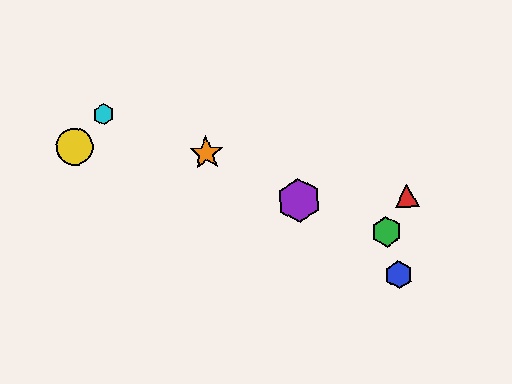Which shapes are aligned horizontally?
The red triangle, the purple hexagon are aligned horizontally.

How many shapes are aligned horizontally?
2 shapes (the red triangle, the purple hexagon) are aligned horizontally.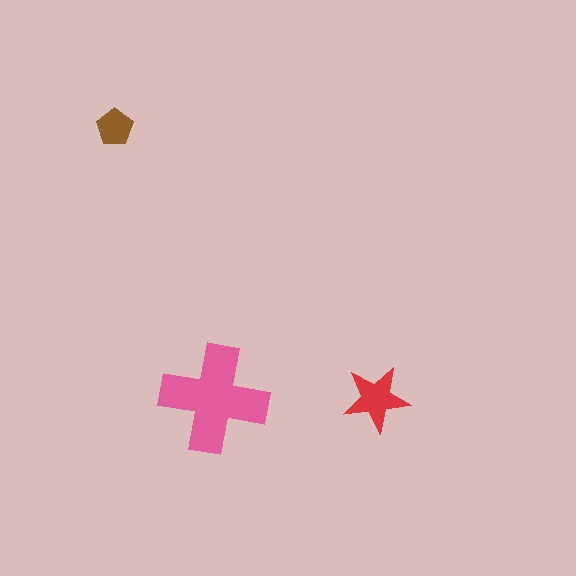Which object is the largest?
The pink cross.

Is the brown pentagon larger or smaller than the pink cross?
Smaller.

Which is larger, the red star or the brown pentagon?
The red star.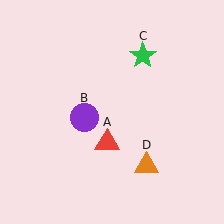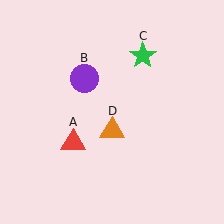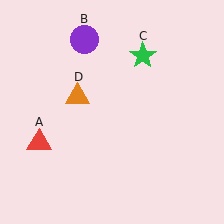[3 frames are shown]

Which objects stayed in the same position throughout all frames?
Green star (object C) remained stationary.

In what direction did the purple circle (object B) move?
The purple circle (object B) moved up.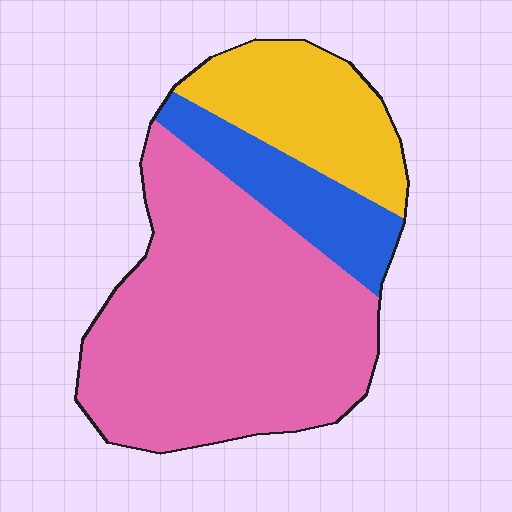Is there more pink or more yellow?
Pink.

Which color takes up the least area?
Blue, at roughly 15%.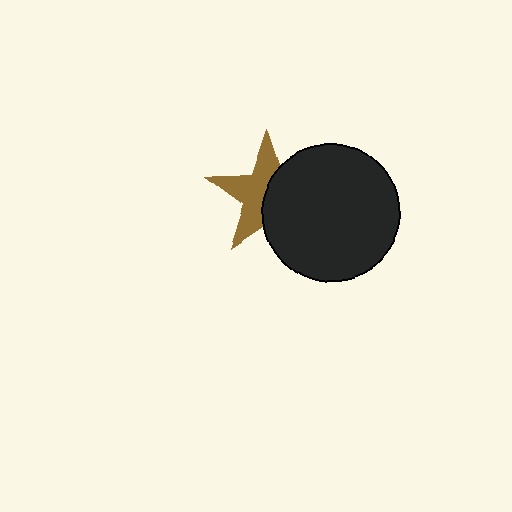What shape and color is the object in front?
The object in front is a black circle.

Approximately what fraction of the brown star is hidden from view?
Roughly 47% of the brown star is hidden behind the black circle.